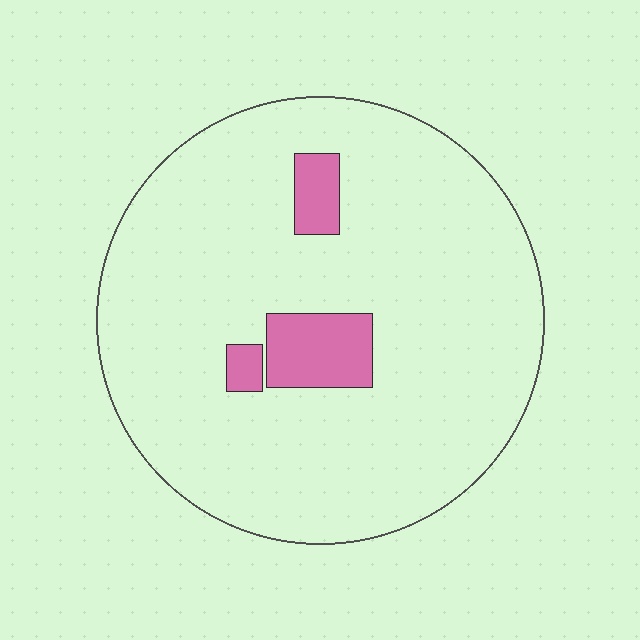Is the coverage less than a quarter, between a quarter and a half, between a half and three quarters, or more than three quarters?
Less than a quarter.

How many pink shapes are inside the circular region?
3.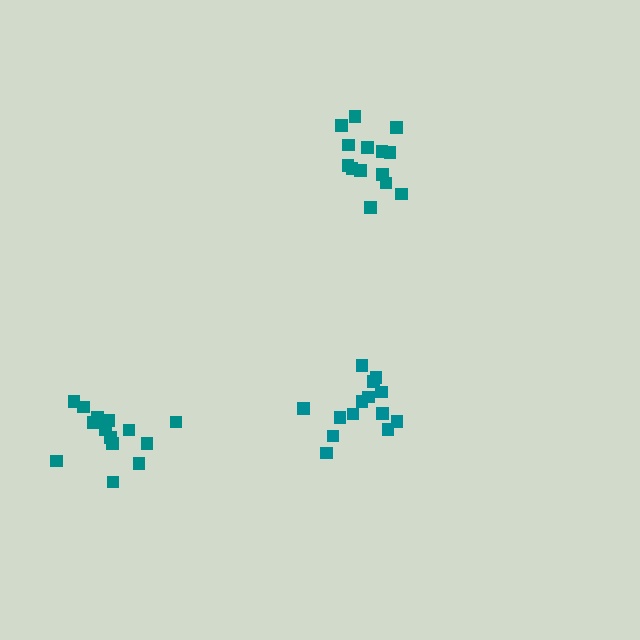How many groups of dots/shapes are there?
There are 3 groups.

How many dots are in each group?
Group 1: 14 dots, Group 2: 14 dots, Group 3: 14 dots (42 total).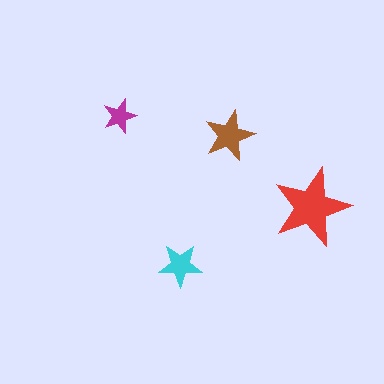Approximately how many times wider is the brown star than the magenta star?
About 1.5 times wider.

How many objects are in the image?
There are 4 objects in the image.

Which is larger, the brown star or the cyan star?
The brown one.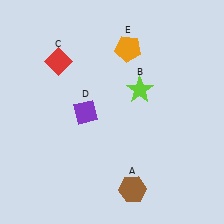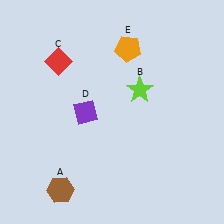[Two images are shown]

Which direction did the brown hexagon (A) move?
The brown hexagon (A) moved left.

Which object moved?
The brown hexagon (A) moved left.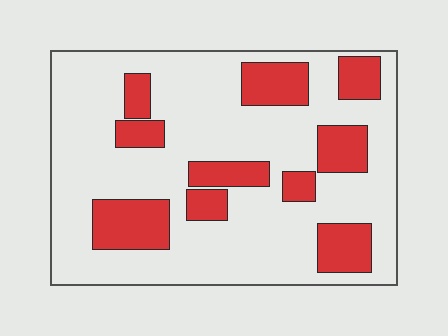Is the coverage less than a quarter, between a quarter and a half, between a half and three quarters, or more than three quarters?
Between a quarter and a half.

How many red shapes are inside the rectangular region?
10.